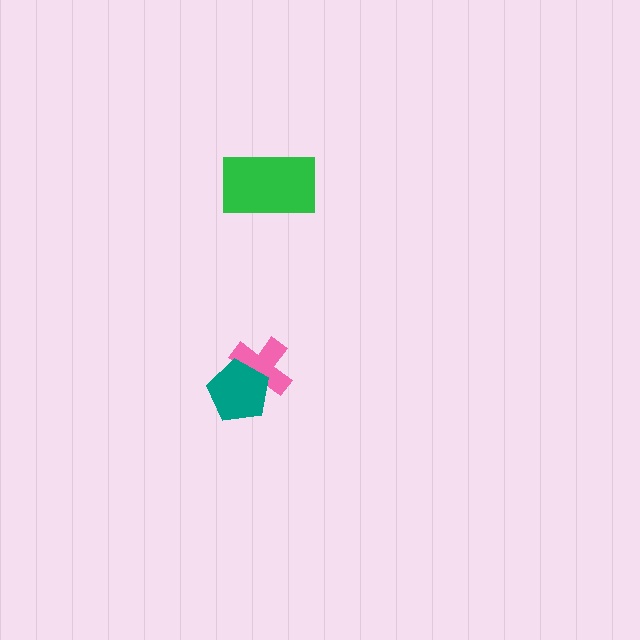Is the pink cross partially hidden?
Yes, it is partially covered by another shape.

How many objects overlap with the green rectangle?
0 objects overlap with the green rectangle.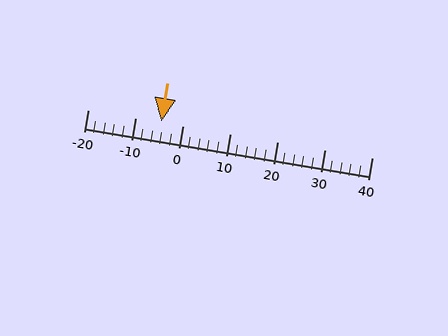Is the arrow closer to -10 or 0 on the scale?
The arrow is closer to 0.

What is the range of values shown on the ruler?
The ruler shows values from -20 to 40.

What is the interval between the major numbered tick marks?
The major tick marks are spaced 10 units apart.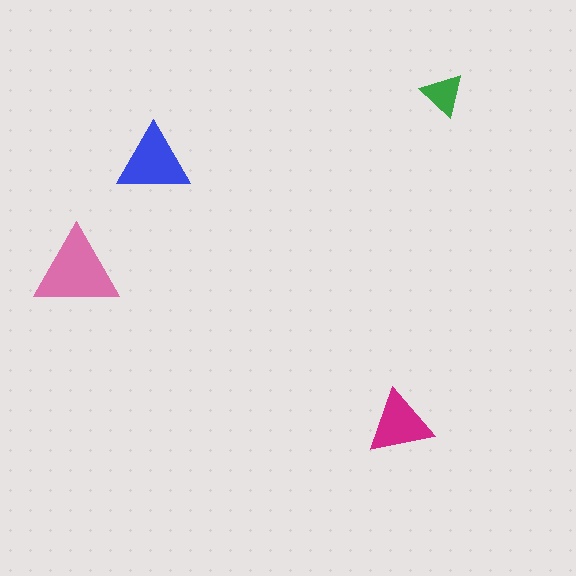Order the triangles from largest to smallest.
the pink one, the blue one, the magenta one, the green one.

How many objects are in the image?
There are 4 objects in the image.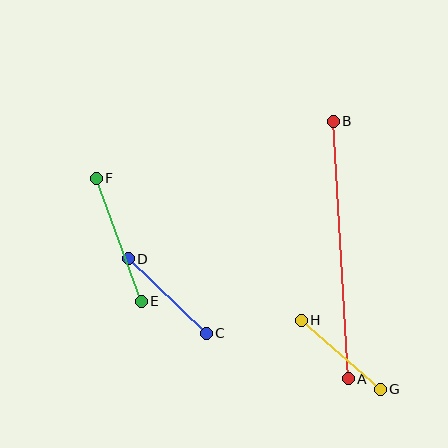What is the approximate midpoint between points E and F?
The midpoint is at approximately (119, 240) pixels.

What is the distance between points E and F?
The distance is approximately 131 pixels.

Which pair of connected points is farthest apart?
Points A and B are farthest apart.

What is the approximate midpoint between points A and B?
The midpoint is at approximately (341, 250) pixels.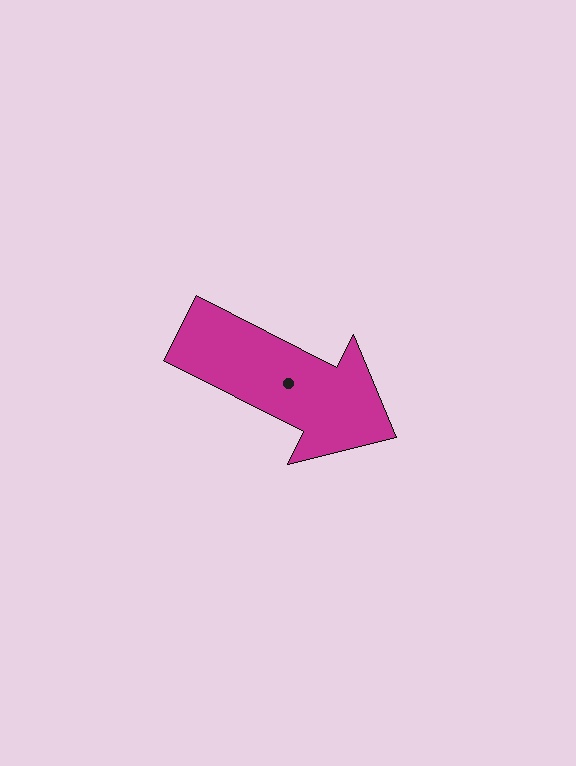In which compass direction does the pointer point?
Southeast.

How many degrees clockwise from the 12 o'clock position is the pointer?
Approximately 117 degrees.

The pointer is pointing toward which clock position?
Roughly 4 o'clock.